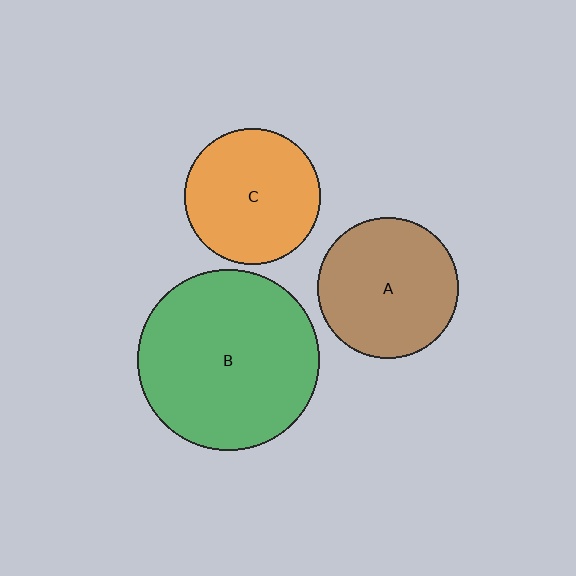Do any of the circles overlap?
No, none of the circles overlap.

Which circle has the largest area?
Circle B (green).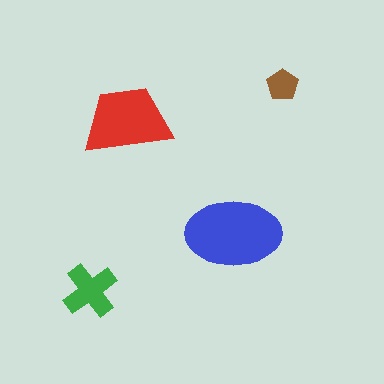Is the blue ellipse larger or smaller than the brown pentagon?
Larger.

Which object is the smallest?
The brown pentagon.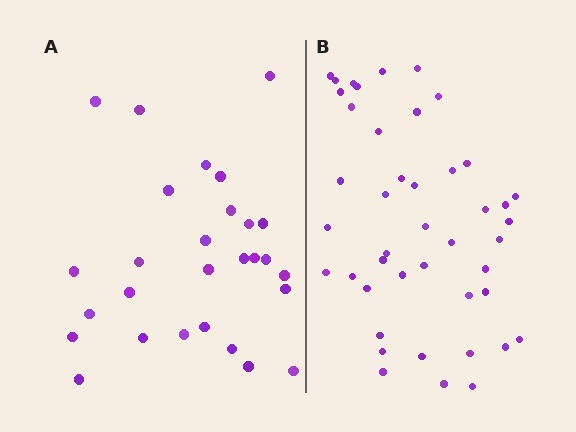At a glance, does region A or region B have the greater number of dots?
Region B (the right region) has more dots.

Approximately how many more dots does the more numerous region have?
Region B has approximately 15 more dots than region A.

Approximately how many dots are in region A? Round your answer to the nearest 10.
About 30 dots. (The exact count is 28, which rounds to 30.)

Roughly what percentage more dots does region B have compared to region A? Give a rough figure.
About 55% more.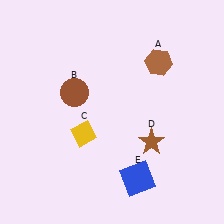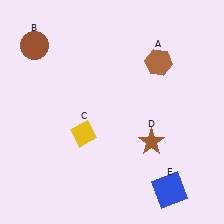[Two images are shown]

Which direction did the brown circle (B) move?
The brown circle (B) moved up.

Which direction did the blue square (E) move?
The blue square (E) moved right.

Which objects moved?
The objects that moved are: the brown circle (B), the blue square (E).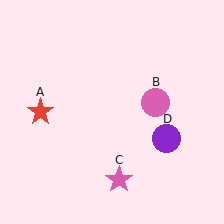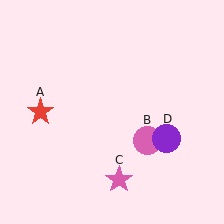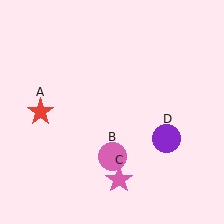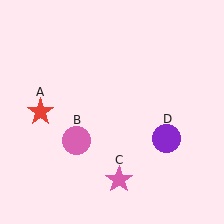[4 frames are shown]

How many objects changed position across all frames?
1 object changed position: pink circle (object B).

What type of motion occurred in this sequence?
The pink circle (object B) rotated clockwise around the center of the scene.